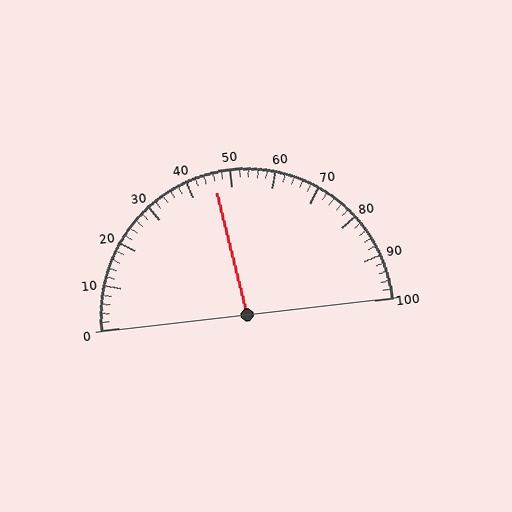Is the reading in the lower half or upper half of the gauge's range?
The reading is in the lower half of the range (0 to 100).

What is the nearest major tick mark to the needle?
The nearest major tick mark is 50.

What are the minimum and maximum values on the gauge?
The gauge ranges from 0 to 100.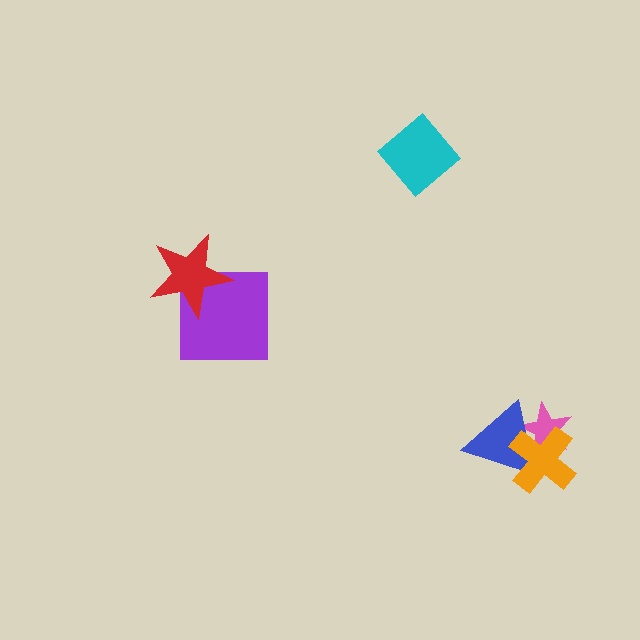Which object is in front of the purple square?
The red star is in front of the purple square.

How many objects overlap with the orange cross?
2 objects overlap with the orange cross.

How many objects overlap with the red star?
1 object overlaps with the red star.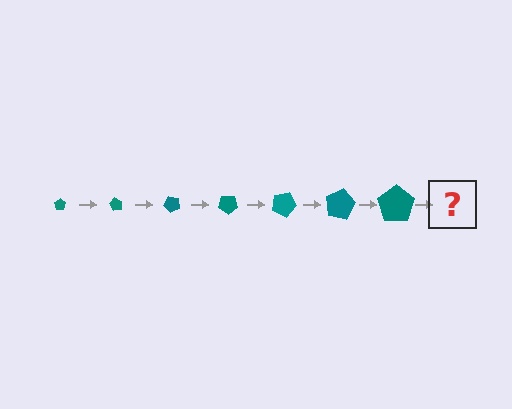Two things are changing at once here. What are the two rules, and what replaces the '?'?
The two rules are that the pentagon grows larger each step and it rotates 60 degrees each step. The '?' should be a pentagon, larger than the previous one and rotated 420 degrees from the start.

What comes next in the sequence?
The next element should be a pentagon, larger than the previous one and rotated 420 degrees from the start.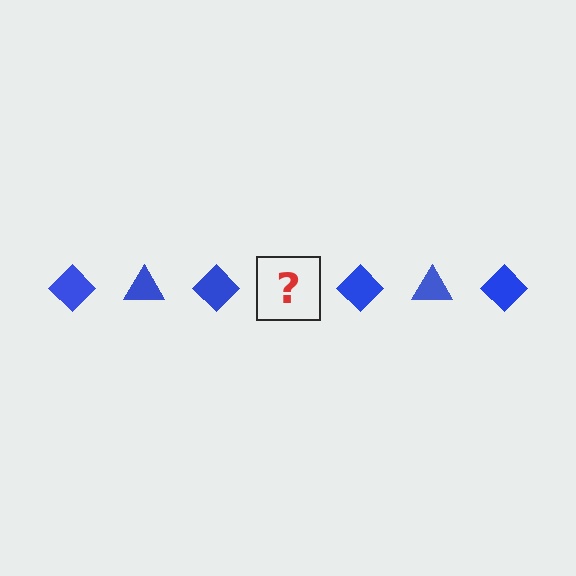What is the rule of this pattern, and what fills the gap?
The rule is that the pattern cycles through diamond, triangle shapes in blue. The gap should be filled with a blue triangle.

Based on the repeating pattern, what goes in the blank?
The blank should be a blue triangle.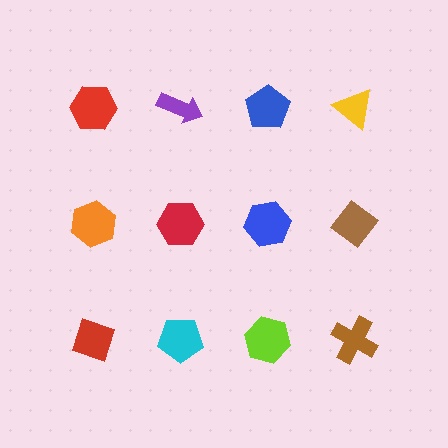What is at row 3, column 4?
A brown cross.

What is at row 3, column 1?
A red diamond.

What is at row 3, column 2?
A cyan pentagon.